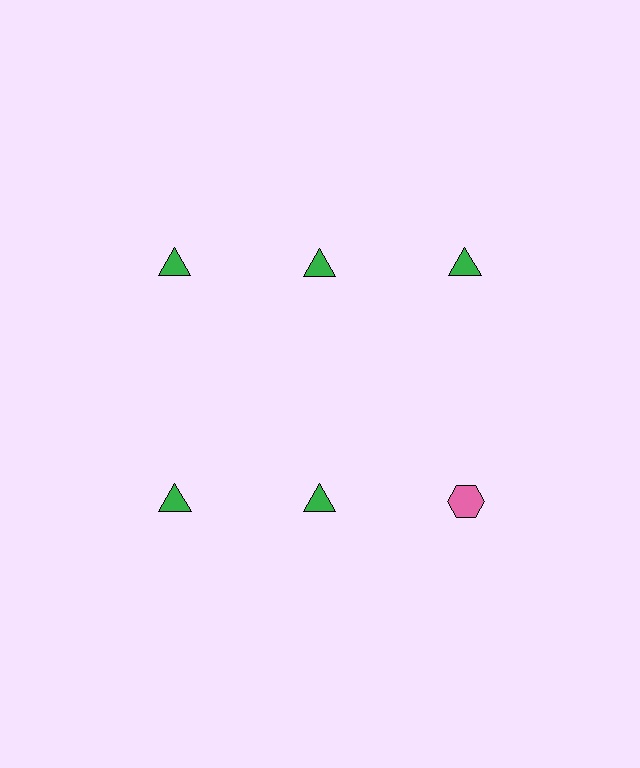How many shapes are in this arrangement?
There are 6 shapes arranged in a grid pattern.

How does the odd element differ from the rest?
It differs in both color (pink instead of green) and shape (hexagon instead of triangle).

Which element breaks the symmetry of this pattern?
The pink hexagon in the second row, center column breaks the symmetry. All other shapes are green triangles.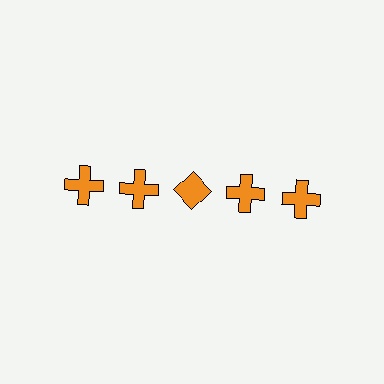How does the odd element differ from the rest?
It has a different shape: diamond instead of cross.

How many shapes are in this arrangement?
There are 5 shapes arranged in a grid pattern.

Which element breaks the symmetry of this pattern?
The orange diamond in the top row, center column breaks the symmetry. All other shapes are orange crosses.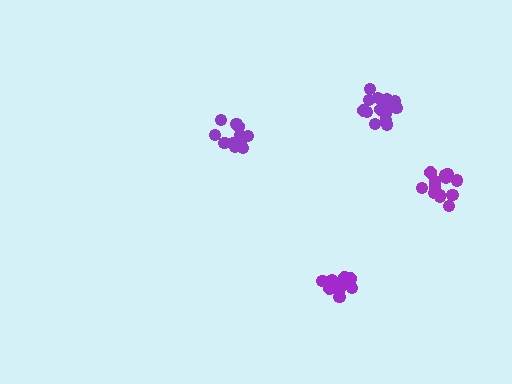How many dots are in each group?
Group 1: 12 dots, Group 2: 14 dots, Group 3: 16 dots, Group 4: 15 dots (57 total).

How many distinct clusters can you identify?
There are 4 distinct clusters.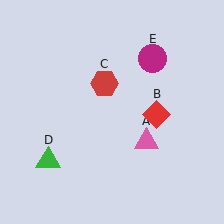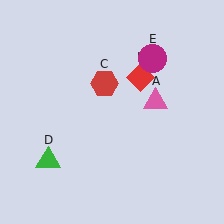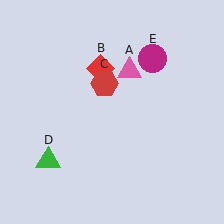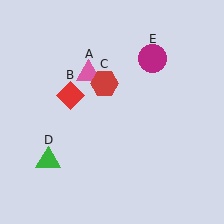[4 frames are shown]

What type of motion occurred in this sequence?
The pink triangle (object A), red diamond (object B) rotated counterclockwise around the center of the scene.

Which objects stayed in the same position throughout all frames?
Red hexagon (object C) and green triangle (object D) and magenta circle (object E) remained stationary.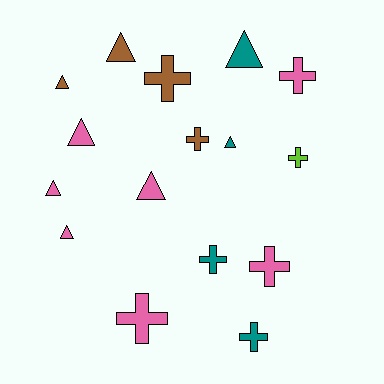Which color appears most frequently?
Pink, with 7 objects.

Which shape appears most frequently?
Cross, with 8 objects.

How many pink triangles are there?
There are 4 pink triangles.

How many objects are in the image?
There are 16 objects.